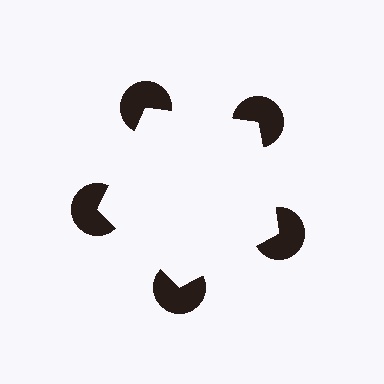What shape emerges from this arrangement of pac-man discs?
An illusory pentagon — its edges are inferred from the aligned wedge cuts in the pac-man discs, not physically drawn.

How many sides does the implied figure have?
5 sides.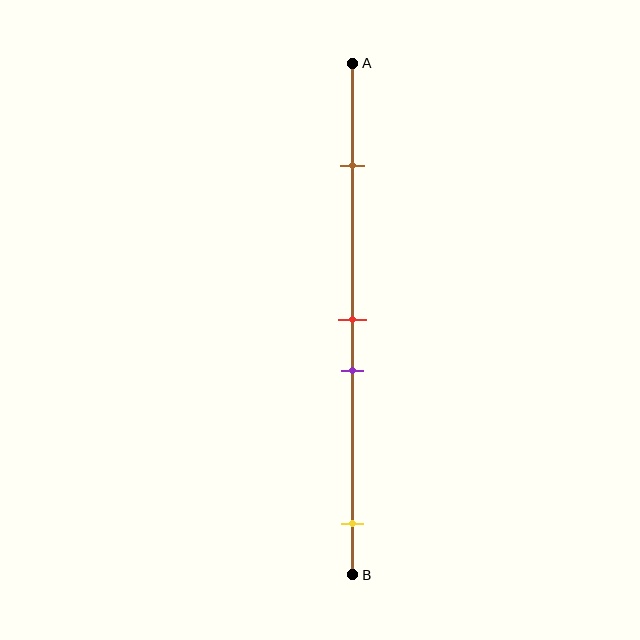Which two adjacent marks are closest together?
The red and purple marks are the closest adjacent pair.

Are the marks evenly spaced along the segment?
No, the marks are not evenly spaced.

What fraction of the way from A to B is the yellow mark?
The yellow mark is approximately 90% (0.9) of the way from A to B.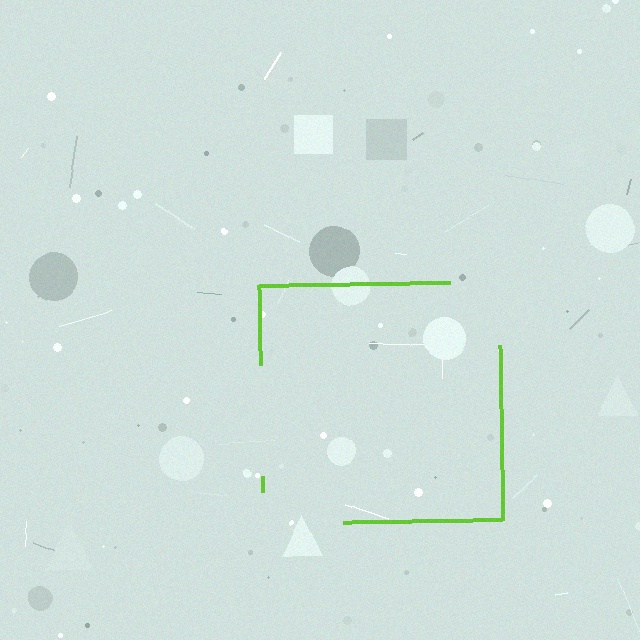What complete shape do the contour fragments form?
The contour fragments form a square.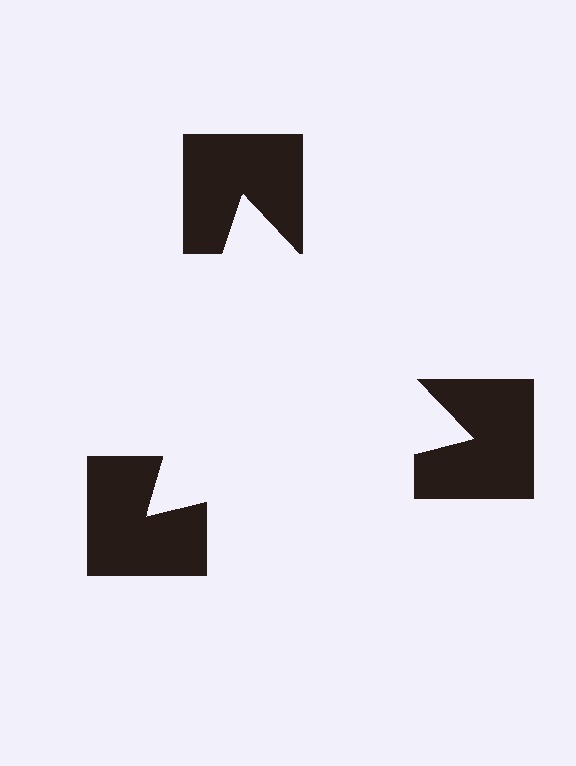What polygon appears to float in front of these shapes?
An illusory triangle — its edges are inferred from the aligned wedge cuts in the notched squares, not physically drawn.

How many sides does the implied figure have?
3 sides.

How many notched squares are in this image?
There are 3 — one at each vertex of the illusory triangle.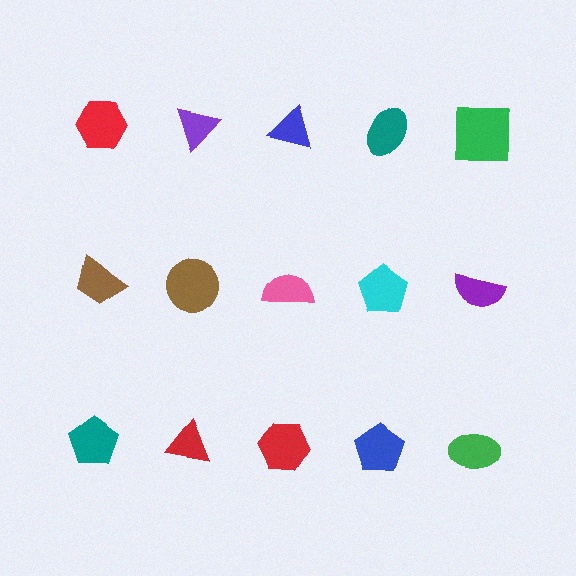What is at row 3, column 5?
A green ellipse.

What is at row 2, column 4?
A cyan pentagon.